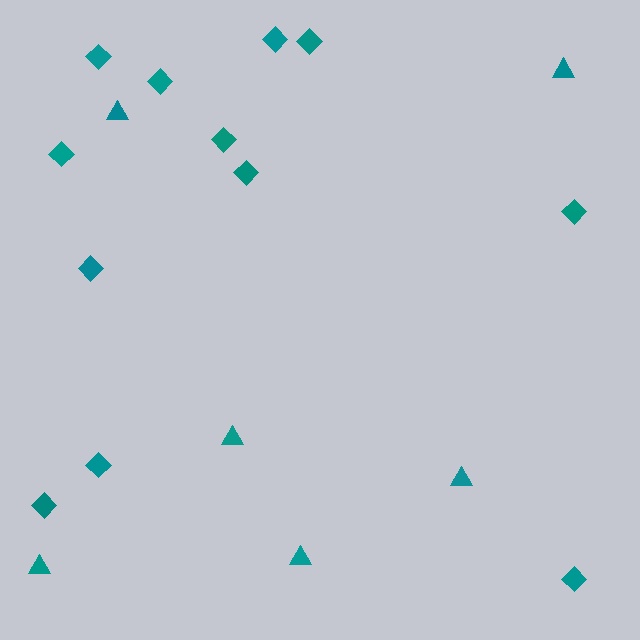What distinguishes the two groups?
There are 2 groups: one group of triangles (6) and one group of diamonds (12).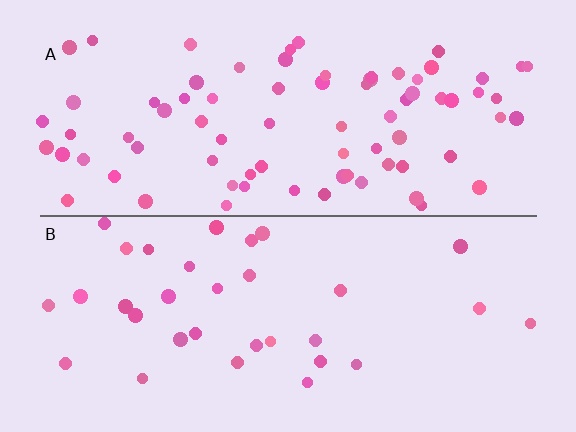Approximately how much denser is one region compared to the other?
Approximately 2.4× — region A over region B.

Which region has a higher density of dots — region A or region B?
A (the top).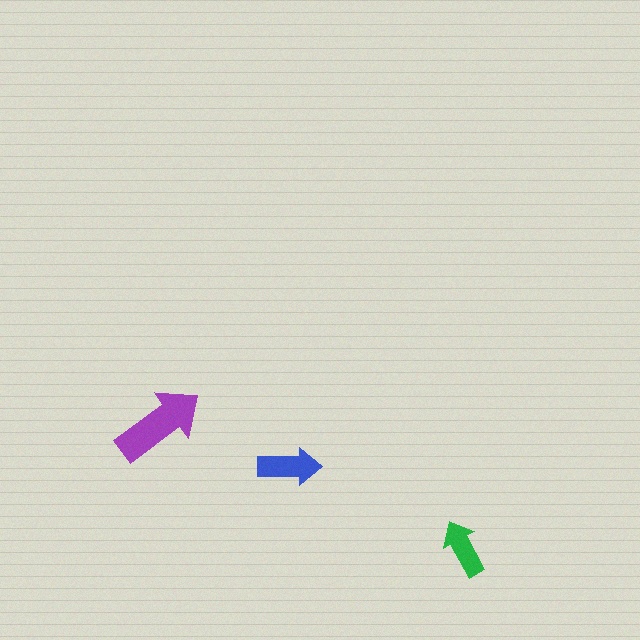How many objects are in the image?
There are 3 objects in the image.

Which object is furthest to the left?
The purple arrow is leftmost.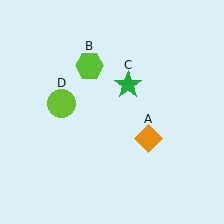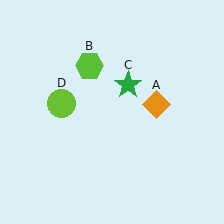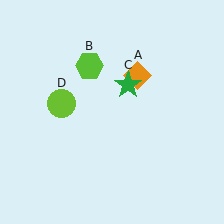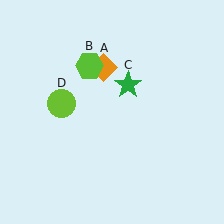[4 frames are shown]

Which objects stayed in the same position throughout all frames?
Lime hexagon (object B) and green star (object C) and lime circle (object D) remained stationary.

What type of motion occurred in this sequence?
The orange diamond (object A) rotated counterclockwise around the center of the scene.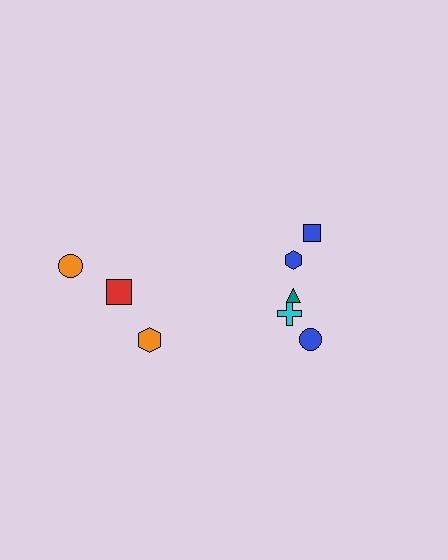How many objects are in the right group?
There are 5 objects.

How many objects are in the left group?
There are 3 objects.